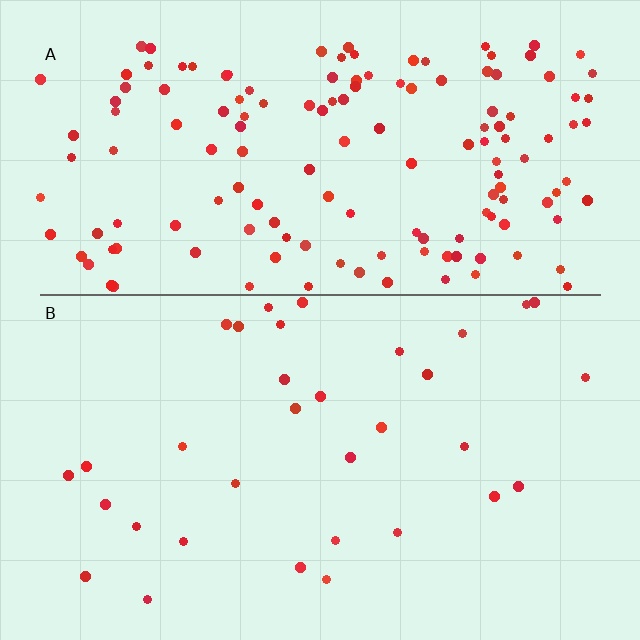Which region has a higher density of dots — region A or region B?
A (the top).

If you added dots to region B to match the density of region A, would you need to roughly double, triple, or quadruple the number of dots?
Approximately quadruple.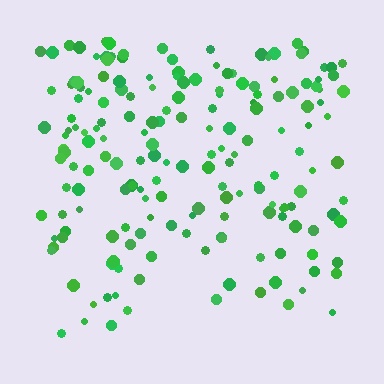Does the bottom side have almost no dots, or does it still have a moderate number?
Still a moderate number, just noticeably fewer than the top.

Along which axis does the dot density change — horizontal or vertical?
Vertical.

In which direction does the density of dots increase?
From bottom to top, with the top side densest.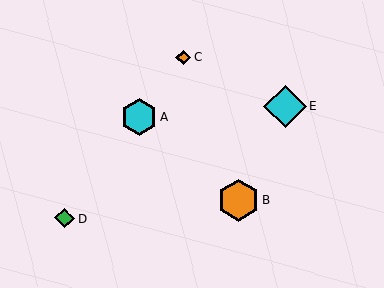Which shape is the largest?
The cyan diamond (labeled E) is the largest.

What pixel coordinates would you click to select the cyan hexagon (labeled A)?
Click at (139, 117) to select the cyan hexagon A.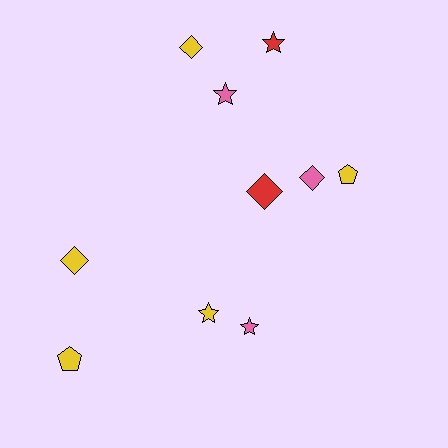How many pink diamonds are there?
There is 1 pink diamond.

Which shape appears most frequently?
Star, with 4 objects.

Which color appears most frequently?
Yellow, with 5 objects.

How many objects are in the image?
There are 10 objects.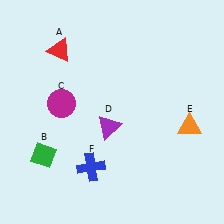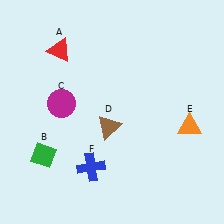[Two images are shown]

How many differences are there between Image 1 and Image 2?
There is 1 difference between the two images.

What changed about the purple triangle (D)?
In Image 1, D is purple. In Image 2, it changed to brown.